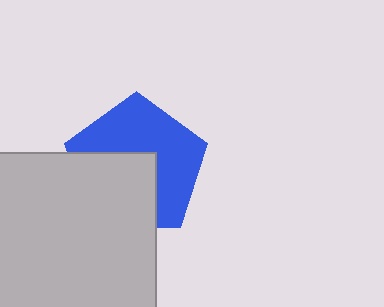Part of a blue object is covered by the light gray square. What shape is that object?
It is a pentagon.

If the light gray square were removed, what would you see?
You would see the complete blue pentagon.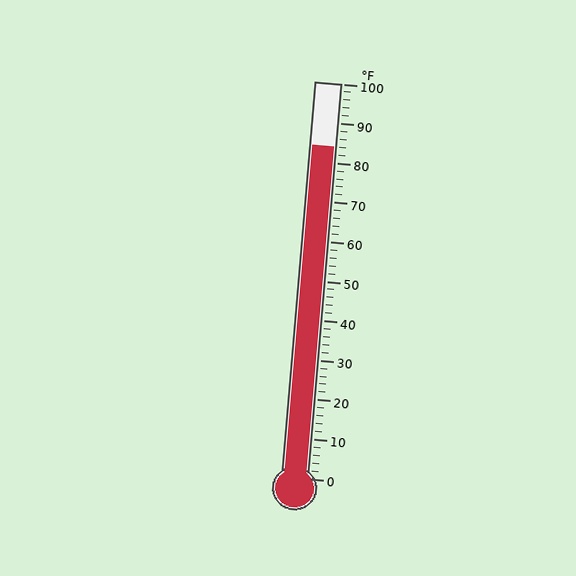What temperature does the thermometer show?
The thermometer shows approximately 84°F.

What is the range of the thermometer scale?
The thermometer scale ranges from 0°F to 100°F.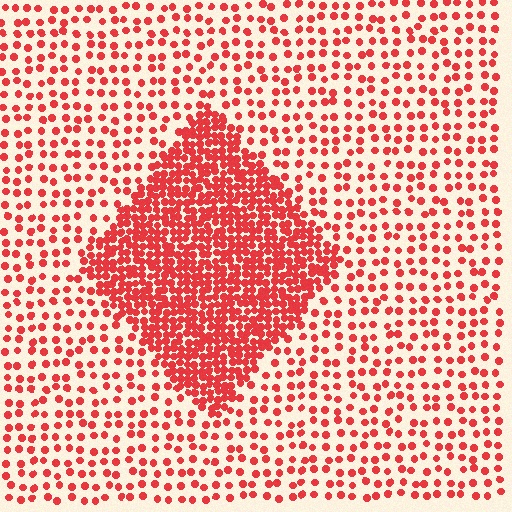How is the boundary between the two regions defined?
The boundary is defined by a change in element density (approximately 2.8x ratio). All elements are the same color, size, and shape.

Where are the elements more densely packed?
The elements are more densely packed inside the diamond boundary.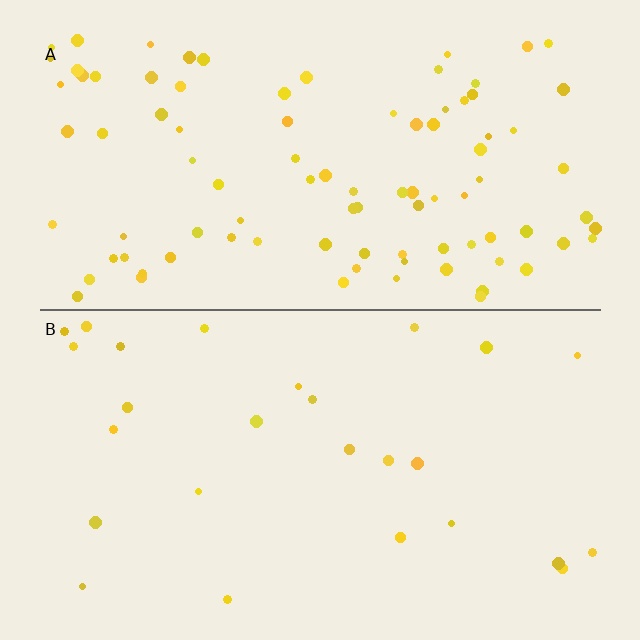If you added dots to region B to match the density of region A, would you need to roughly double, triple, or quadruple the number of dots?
Approximately quadruple.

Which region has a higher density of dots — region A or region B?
A (the top).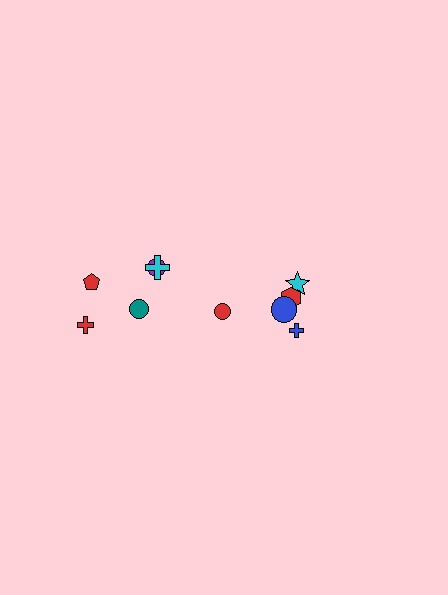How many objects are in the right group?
There are 4 objects.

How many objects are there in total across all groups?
There are 10 objects.